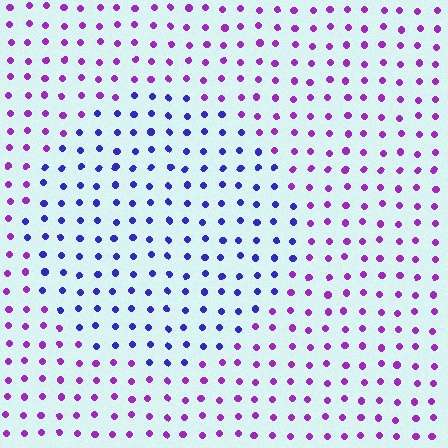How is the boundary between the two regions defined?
The boundary is defined purely by a slight shift in hue (about 45 degrees). Spacing, size, and orientation are identical on both sides.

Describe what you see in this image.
The image is filled with small purple elements in a uniform arrangement. A circle-shaped region is visible where the elements are tinted to a slightly different hue, forming a subtle color boundary.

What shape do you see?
I see a circle.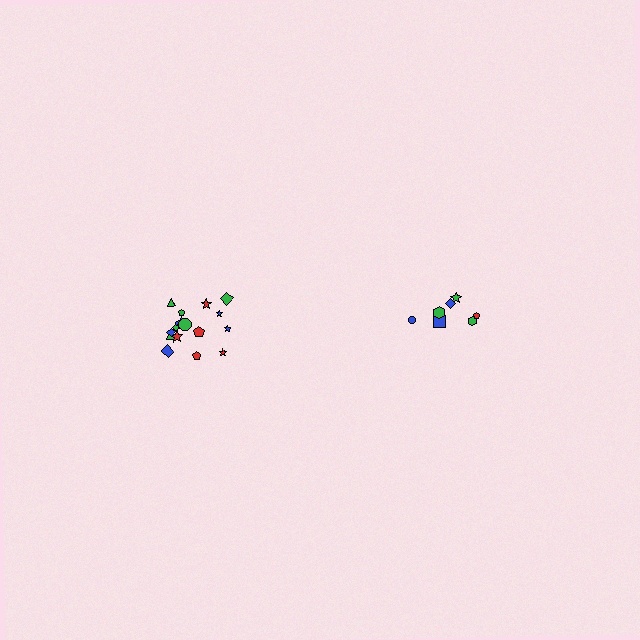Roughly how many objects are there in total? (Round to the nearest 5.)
Roughly 25 objects in total.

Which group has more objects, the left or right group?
The left group.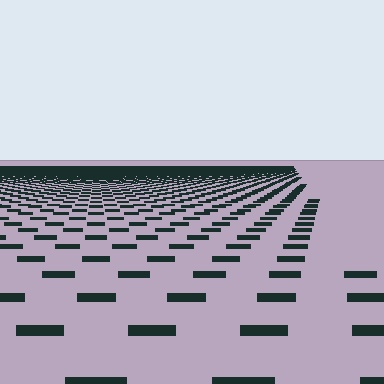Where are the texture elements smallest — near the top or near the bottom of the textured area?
Near the top.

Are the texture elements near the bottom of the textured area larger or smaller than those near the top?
Larger. Near the bottom, elements are closer to the viewer and appear at a bigger on-screen size.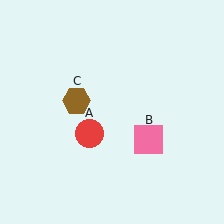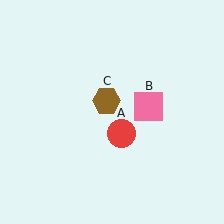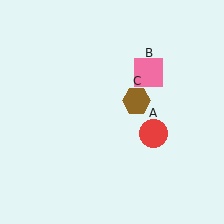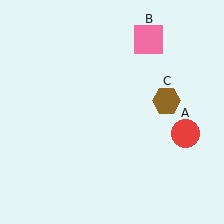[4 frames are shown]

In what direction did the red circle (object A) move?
The red circle (object A) moved right.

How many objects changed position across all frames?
3 objects changed position: red circle (object A), pink square (object B), brown hexagon (object C).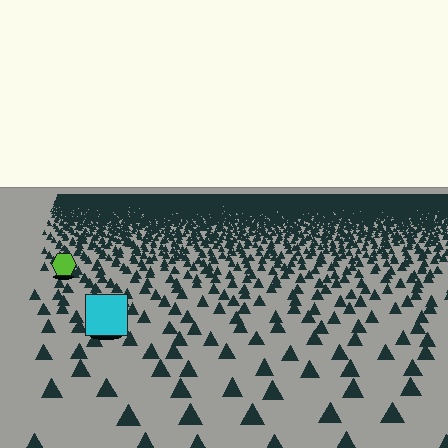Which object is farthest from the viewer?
The lime hexagon is farthest from the viewer. It appears smaller and the ground texture around it is denser.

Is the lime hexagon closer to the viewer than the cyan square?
No. The cyan square is closer — you can tell from the texture gradient: the ground texture is coarser near it.